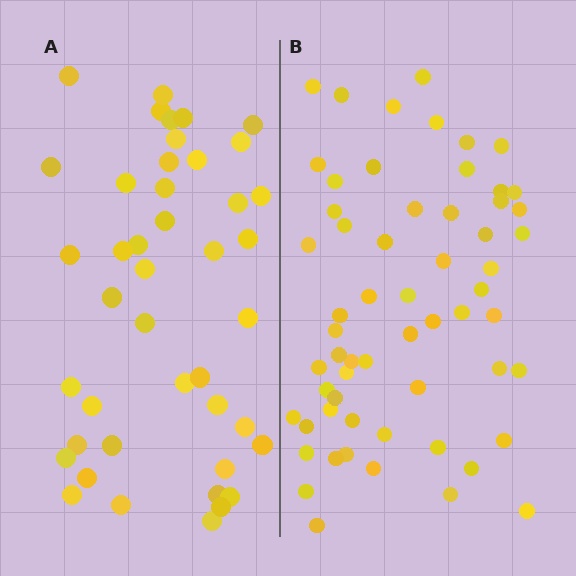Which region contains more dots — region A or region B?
Region B (the right region) has more dots.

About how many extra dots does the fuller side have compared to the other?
Region B has approximately 15 more dots than region A.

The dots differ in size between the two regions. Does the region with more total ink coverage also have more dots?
No. Region A has more total ink coverage because its dots are larger, but region B actually contains more individual dots. Total area can be misleading — the number of items is what matters here.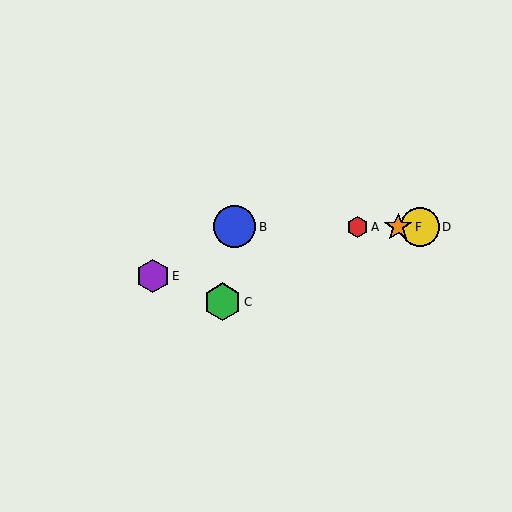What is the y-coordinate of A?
Object A is at y≈227.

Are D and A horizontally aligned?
Yes, both are at y≈227.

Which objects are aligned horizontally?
Objects A, B, D, F are aligned horizontally.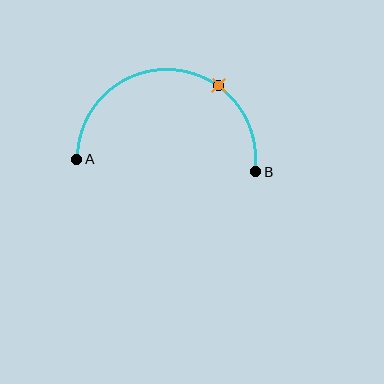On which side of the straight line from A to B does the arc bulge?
The arc bulges above the straight line connecting A and B.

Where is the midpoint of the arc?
The arc midpoint is the point on the curve farthest from the straight line joining A and B. It sits above that line.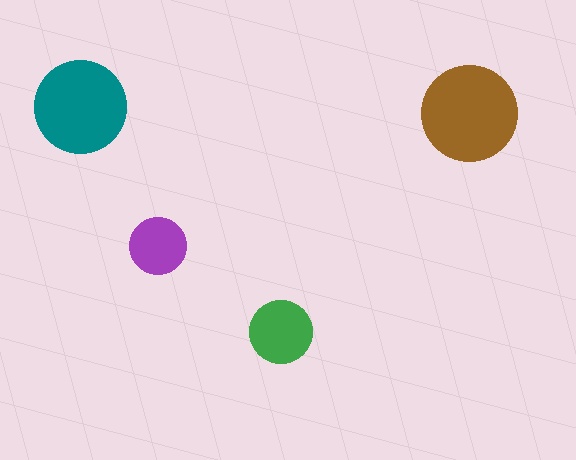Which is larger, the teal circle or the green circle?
The teal one.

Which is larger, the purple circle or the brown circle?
The brown one.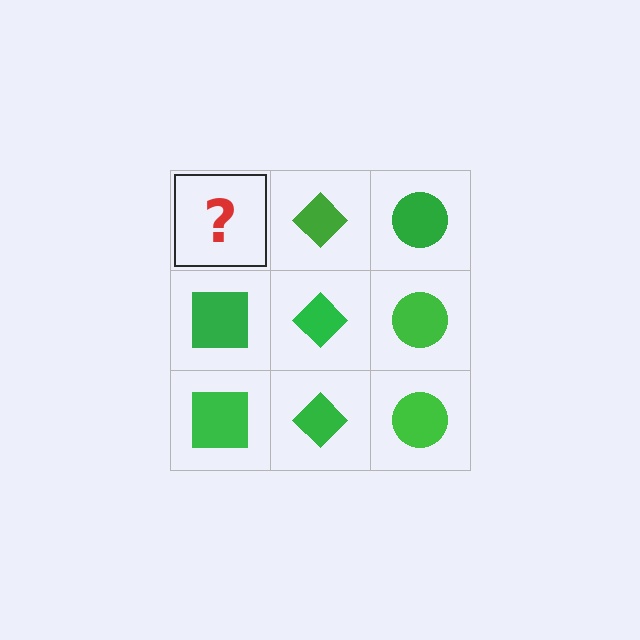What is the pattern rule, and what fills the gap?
The rule is that each column has a consistent shape. The gap should be filled with a green square.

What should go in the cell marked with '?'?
The missing cell should contain a green square.